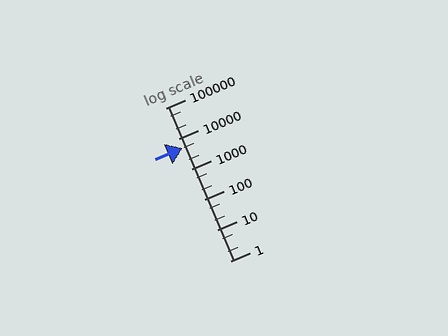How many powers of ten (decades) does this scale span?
The scale spans 5 decades, from 1 to 100000.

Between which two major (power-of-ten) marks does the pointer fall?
The pointer is between 1000 and 10000.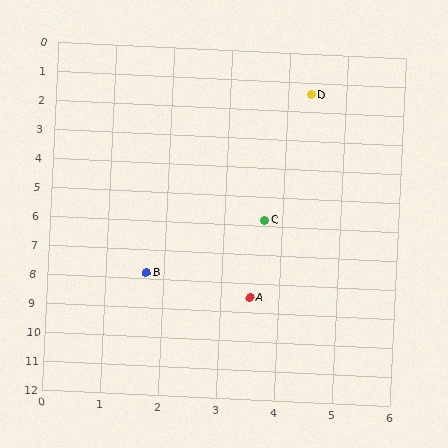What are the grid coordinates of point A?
Point A is at approximately (3.5, 8.5).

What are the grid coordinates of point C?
Point C is at approximately (3.7, 5.8).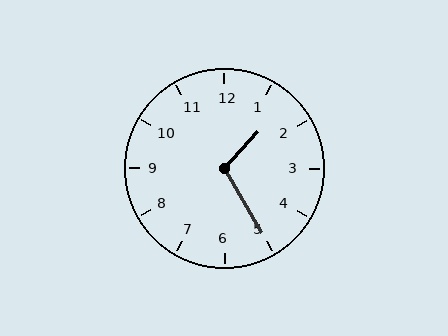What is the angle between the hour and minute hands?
Approximately 108 degrees.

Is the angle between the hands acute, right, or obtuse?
It is obtuse.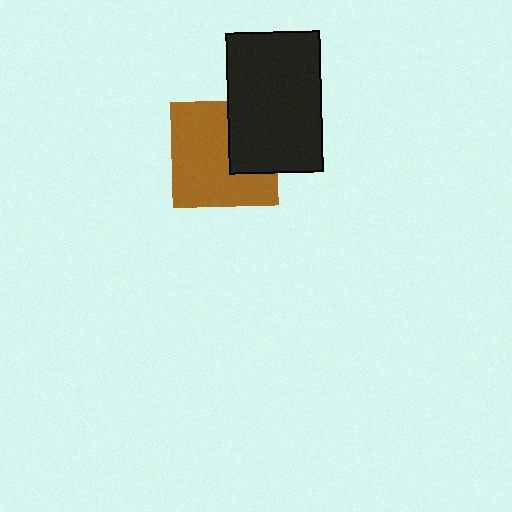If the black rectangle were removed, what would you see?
You would see the complete brown square.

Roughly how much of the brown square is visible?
Most of it is visible (roughly 68%).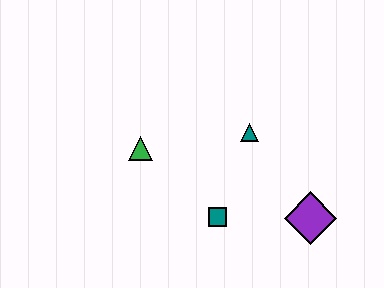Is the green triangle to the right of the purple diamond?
No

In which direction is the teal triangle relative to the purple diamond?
The teal triangle is above the purple diamond.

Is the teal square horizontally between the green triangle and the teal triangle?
Yes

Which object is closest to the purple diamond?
The teal square is closest to the purple diamond.